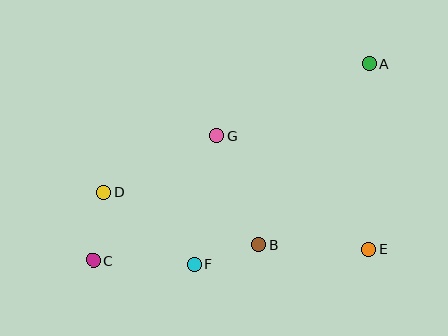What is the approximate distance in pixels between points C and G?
The distance between C and G is approximately 176 pixels.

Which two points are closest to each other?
Points B and F are closest to each other.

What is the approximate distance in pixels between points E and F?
The distance between E and F is approximately 175 pixels.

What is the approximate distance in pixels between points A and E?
The distance between A and E is approximately 185 pixels.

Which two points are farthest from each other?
Points A and C are farthest from each other.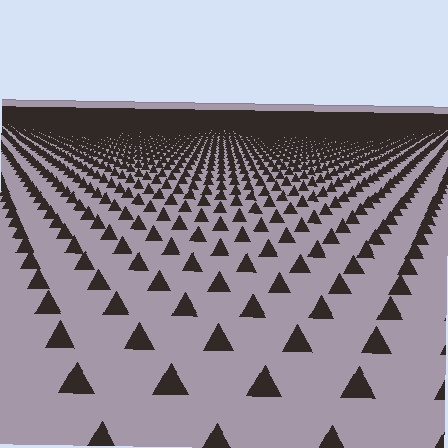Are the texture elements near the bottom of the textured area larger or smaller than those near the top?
Larger. Near the bottom, elements are closer to the viewer and appear at a bigger on-screen size.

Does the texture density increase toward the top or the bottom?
Density increases toward the top.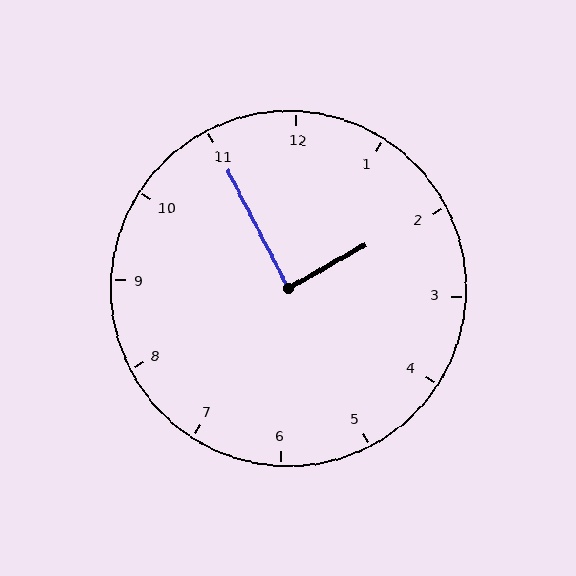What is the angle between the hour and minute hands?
Approximately 88 degrees.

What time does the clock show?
1:55.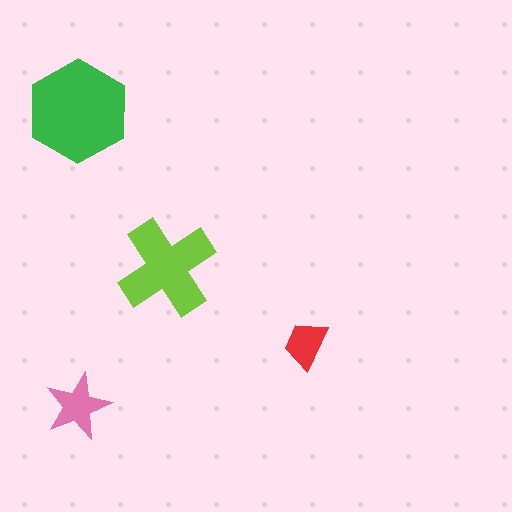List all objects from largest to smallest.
The green hexagon, the lime cross, the pink star, the red trapezoid.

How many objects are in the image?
There are 4 objects in the image.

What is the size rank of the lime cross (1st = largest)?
2nd.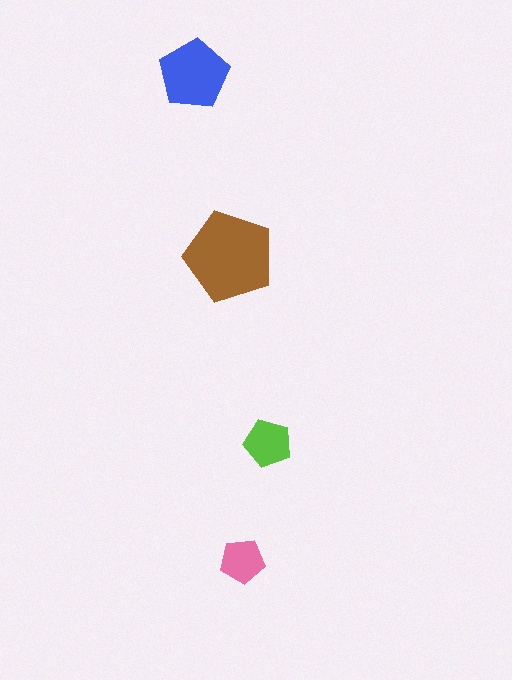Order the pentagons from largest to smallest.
the brown one, the blue one, the lime one, the pink one.